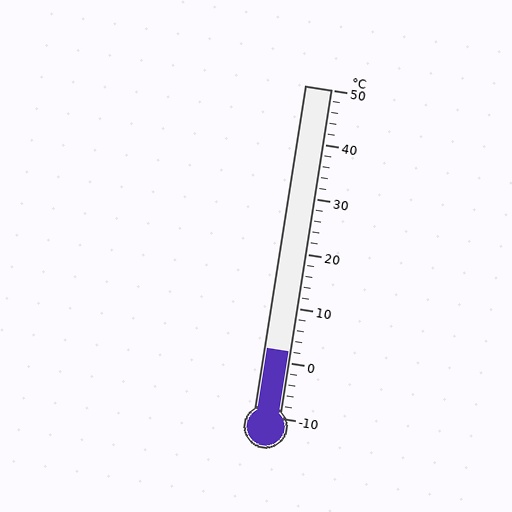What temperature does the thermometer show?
The thermometer shows approximately 2°C.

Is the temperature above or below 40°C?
The temperature is below 40°C.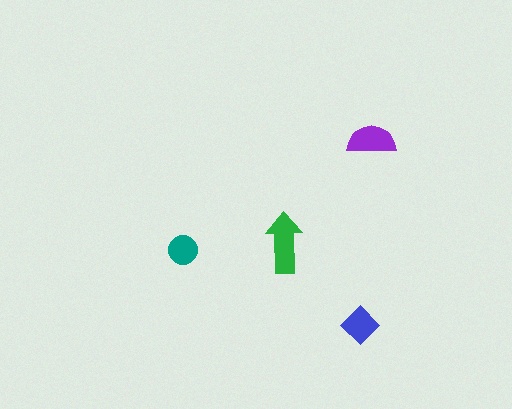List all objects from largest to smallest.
The green arrow, the purple semicircle, the blue diamond, the teal circle.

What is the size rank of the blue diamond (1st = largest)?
3rd.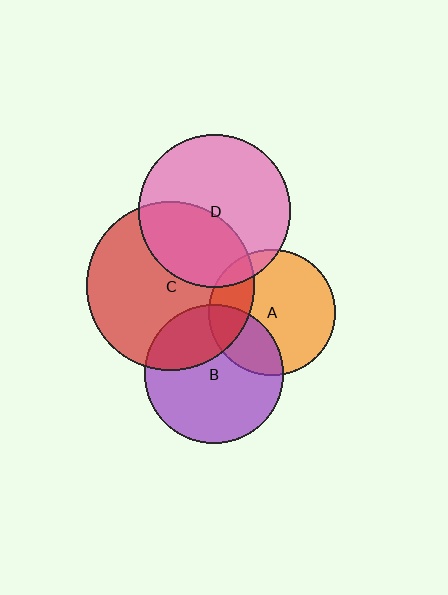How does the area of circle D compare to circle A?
Approximately 1.4 times.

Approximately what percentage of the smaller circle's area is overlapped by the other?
Approximately 25%.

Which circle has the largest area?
Circle C (red).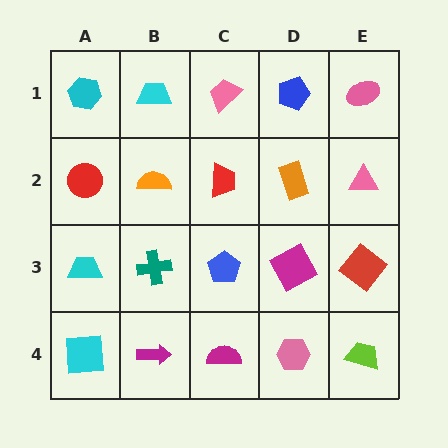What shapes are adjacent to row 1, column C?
A red trapezoid (row 2, column C), a cyan trapezoid (row 1, column B), a blue pentagon (row 1, column D).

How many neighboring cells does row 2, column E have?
3.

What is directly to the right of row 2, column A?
An orange semicircle.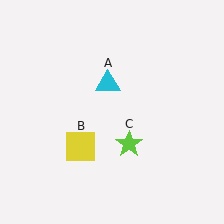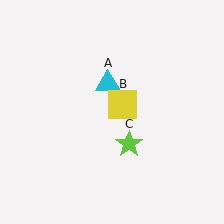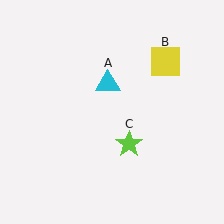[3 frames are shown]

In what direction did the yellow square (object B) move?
The yellow square (object B) moved up and to the right.